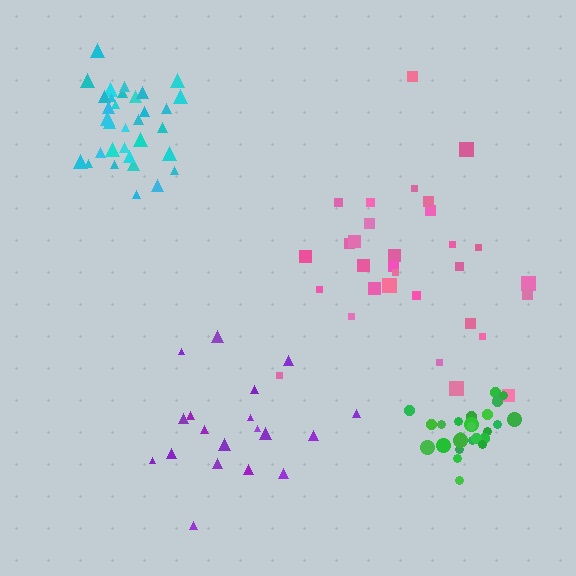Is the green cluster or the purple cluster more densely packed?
Green.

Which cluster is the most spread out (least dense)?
Pink.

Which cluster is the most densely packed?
Green.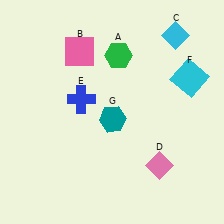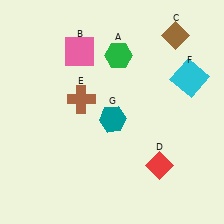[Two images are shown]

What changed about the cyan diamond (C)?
In Image 1, C is cyan. In Image 2, it changed to brown.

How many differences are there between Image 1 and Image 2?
There are 3 differences between the two images.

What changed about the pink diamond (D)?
In Image 1, D is pink. In Image 2, it changed to red.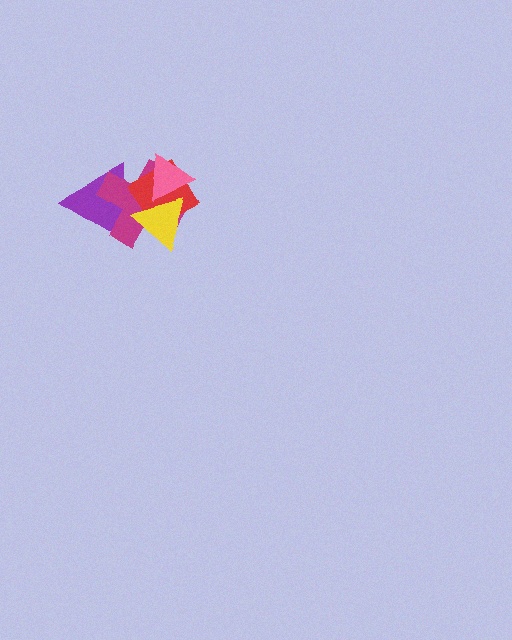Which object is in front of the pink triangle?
The yellow triangle is in front of the pink triangle.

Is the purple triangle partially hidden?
Yes, it is partially covered by another shape.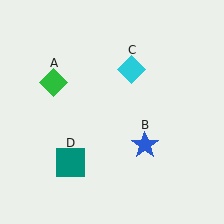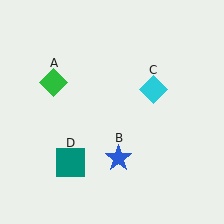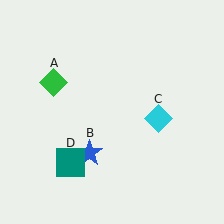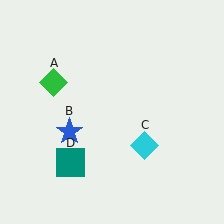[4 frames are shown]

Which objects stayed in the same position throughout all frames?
Green diamond (object A) and teal square (object D) remained stationary.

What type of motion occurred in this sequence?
The blue star (object B), cyan diamond (object C) rotated clockwise around the center of the scene.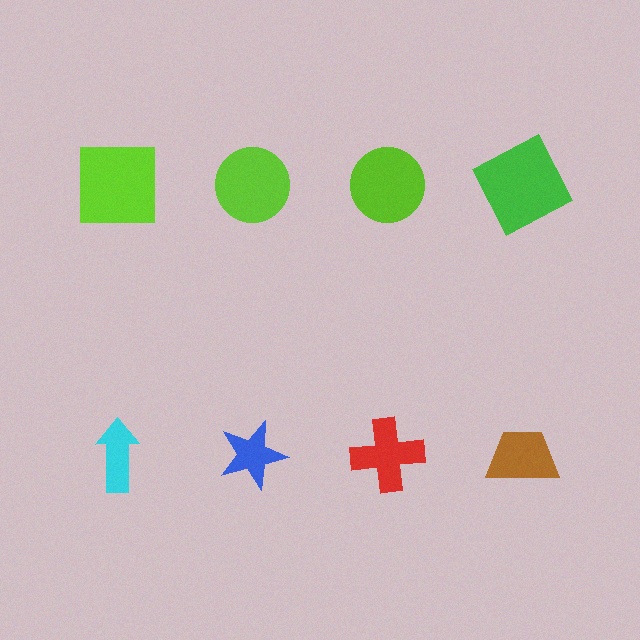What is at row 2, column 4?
A brown trapezoid.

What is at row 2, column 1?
A cyan arrow.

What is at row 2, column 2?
A blue star.